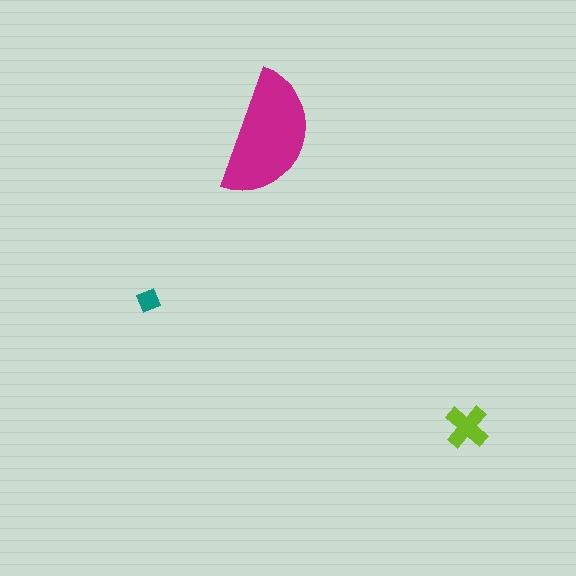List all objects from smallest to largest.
The teal diamond, the lime cross, the magenta semicircle.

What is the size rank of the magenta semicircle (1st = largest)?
1st.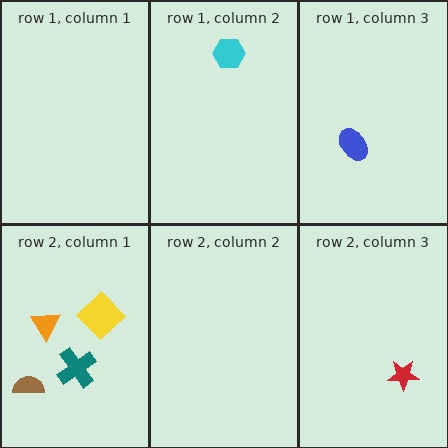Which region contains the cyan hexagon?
The row 1, column 2 region.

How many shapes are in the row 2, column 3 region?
1.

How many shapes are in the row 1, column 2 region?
1.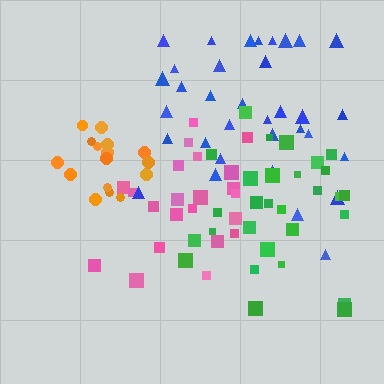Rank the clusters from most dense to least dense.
orange, pink, green, blue.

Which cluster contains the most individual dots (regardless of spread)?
Blue (34).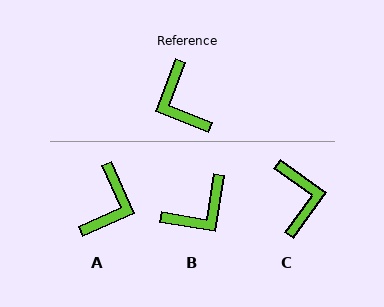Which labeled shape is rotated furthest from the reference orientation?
C, about 165 degrees away.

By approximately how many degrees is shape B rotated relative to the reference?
Approximately 102 degrees counter-clockwise.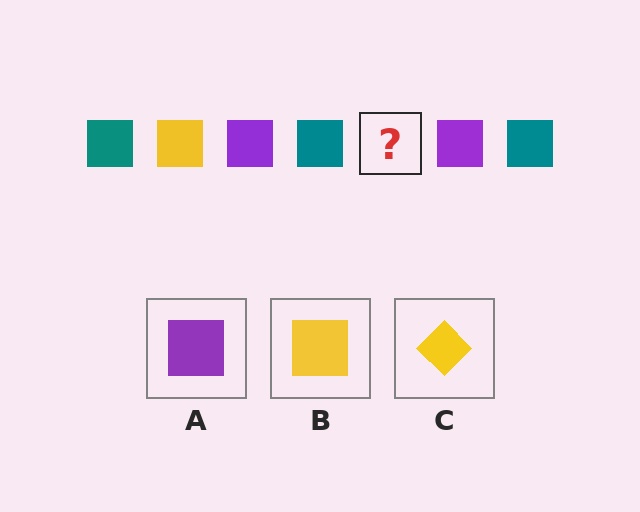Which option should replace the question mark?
Option B.